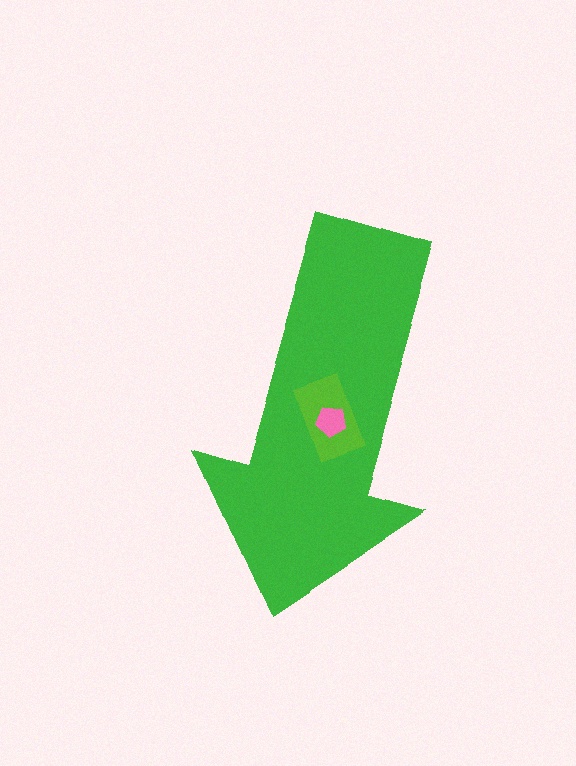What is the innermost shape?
The pink pentagon.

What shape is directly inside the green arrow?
The lime rectangle.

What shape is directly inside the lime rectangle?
The pink pentagon.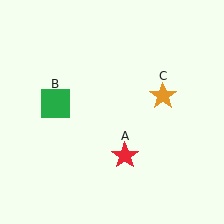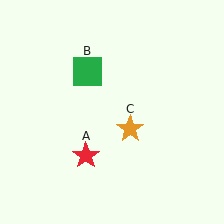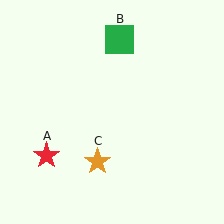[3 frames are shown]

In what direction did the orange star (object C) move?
The orange star (object C) moved down and to the left.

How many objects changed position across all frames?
3 objects changed position: red star (object A), green square (object B), orange star (object C).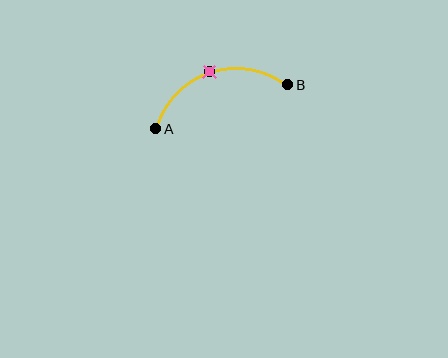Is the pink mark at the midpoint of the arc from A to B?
Yes. The pink mark lies on the arc at equal arc-length from both A and B — it is the arc midpoint.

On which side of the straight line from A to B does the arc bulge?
The arc bulges above the straight line connecting A and B.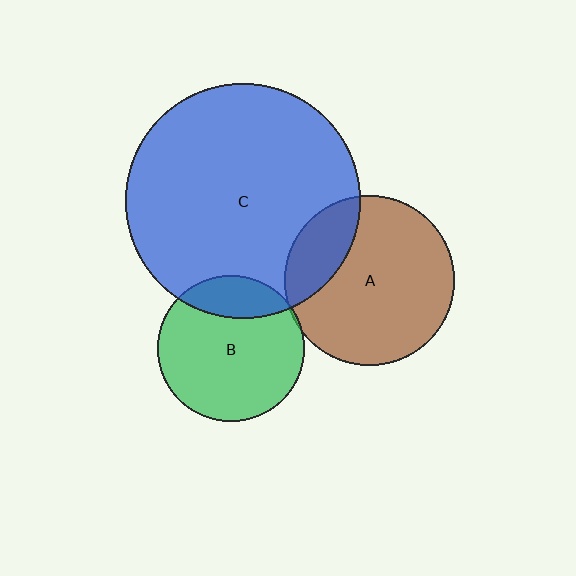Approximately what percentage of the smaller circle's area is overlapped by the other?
Approximately 20%.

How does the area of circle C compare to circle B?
Approximately 2.6 times.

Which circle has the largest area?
Circle C (blue).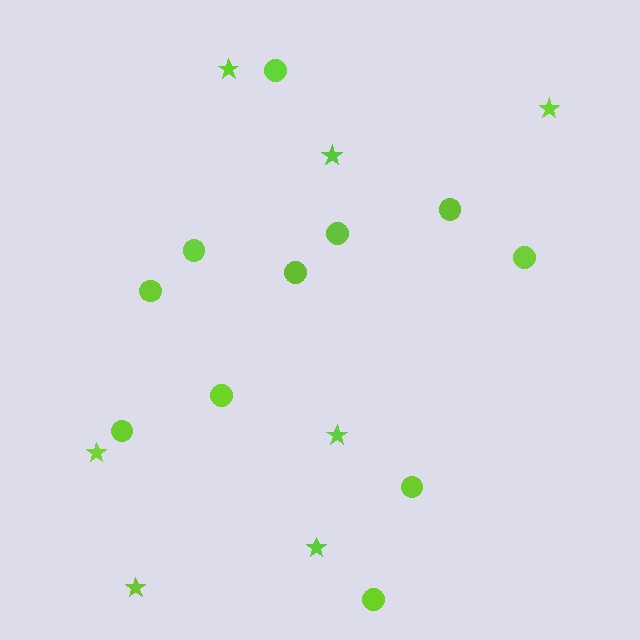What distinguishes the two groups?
There are 2 groups: one group of circles (11) and one group of stars (7).